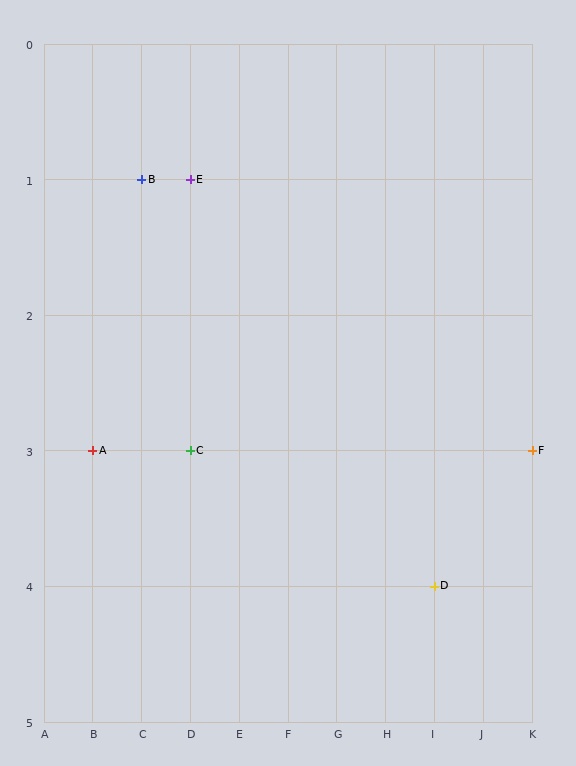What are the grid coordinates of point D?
Point D is at grid coordinates (I, 4).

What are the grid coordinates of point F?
Point F is at grid coordinates (K, 3).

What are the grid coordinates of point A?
Point A is at grid coordinates (B, 3).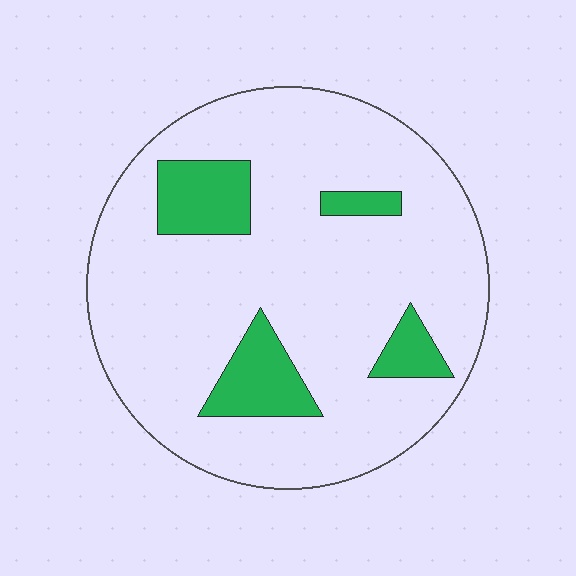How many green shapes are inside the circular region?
4.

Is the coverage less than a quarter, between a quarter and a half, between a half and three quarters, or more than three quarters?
Less than a quarter.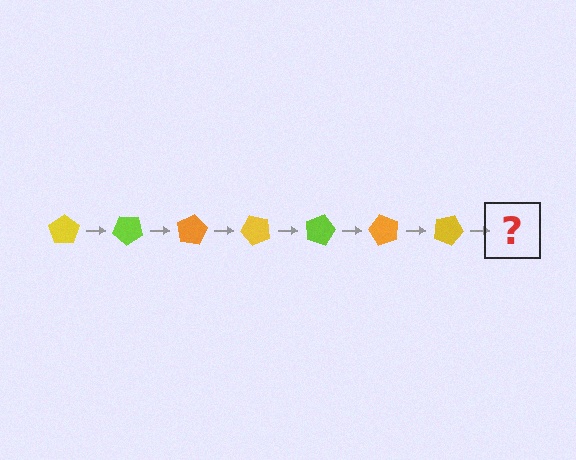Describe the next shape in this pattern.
It should be a lime pentagon, rotated 280 degrees from the start.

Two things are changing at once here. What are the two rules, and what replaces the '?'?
The two rules are that it rotates 40 degrees each step and the color cycles through yellow, lime, and orange. The '?' should be a lime pentagon, rotated 280 degrees from the start.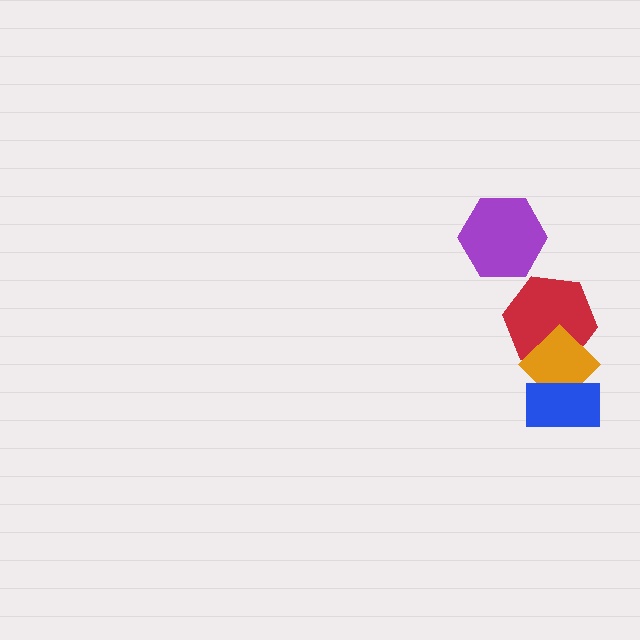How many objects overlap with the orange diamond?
2 objects overlap with the orange diamond.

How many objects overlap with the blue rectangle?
1 object overlaps with the blue rectangle.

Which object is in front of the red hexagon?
The orange diamond is in front of the red hexagon.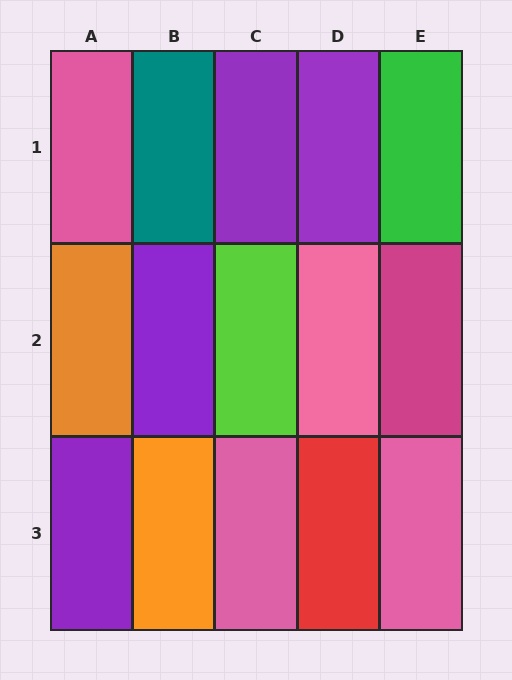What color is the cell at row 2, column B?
Purple.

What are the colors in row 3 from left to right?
Purple, orange, pink, red, pink.